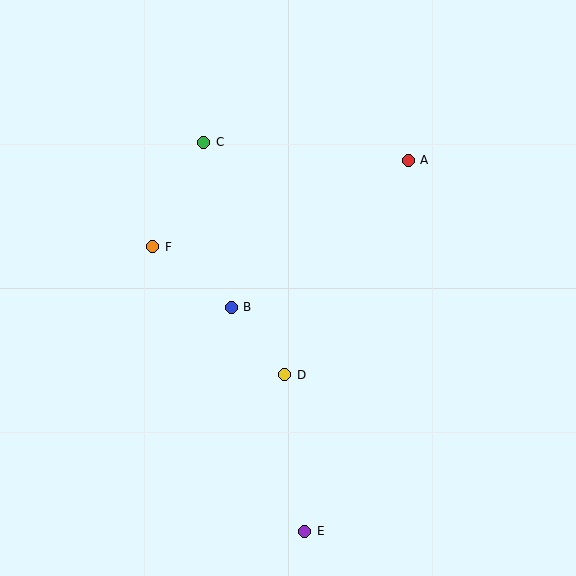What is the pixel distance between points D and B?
The distance between D and B is 87 pixels.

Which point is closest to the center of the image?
Point B at (231, 307) is closest to the center.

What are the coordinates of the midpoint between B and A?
The midpoint between B and A is at (320, 234).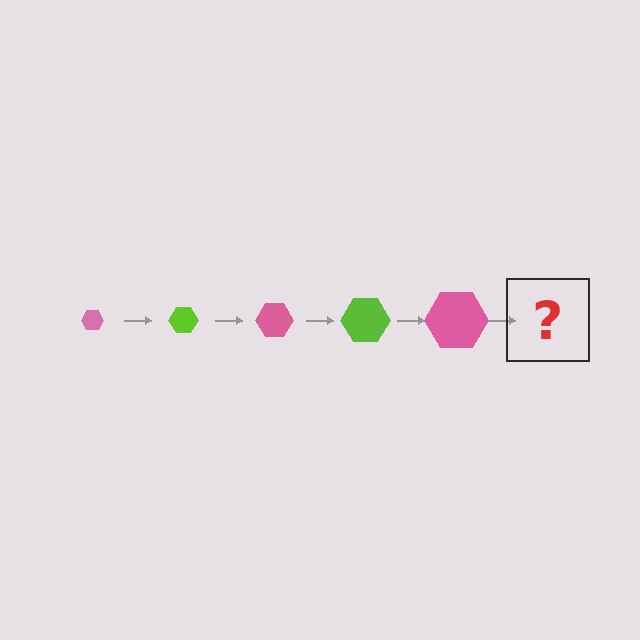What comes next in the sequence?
The next element should be a lime hexagon, larger than the previous one.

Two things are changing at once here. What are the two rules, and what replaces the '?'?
The two rules are that the hexagon grows larger each step and the color cycles through pink and lime. The '?' should be a lime hexagon, larger than the previous one.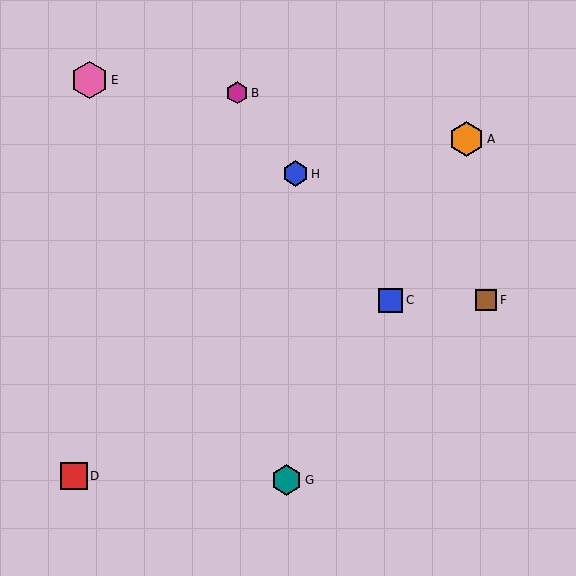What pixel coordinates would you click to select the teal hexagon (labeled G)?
Click at (287, 480) to select the teal hexagon G.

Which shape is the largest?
The pink hexagon (labeled E) is the largest.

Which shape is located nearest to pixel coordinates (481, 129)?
The orange hexagon (labeled A) at (466, 139) is nearest to that location.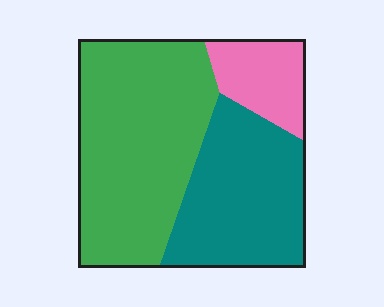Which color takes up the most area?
Green, at roughly 50%.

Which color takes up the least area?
Pink, at roughly 15%.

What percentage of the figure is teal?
Teal covers roughly 35% of the figure.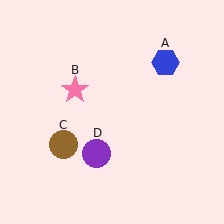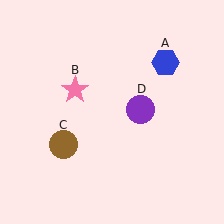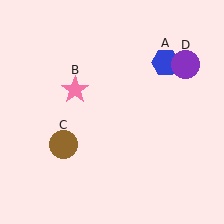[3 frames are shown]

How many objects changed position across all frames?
1 object changed position: purple circle (object D).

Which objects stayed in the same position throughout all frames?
Blue hexagon (object A) and pink star (object B) and brown circle (object C) remained stationary.